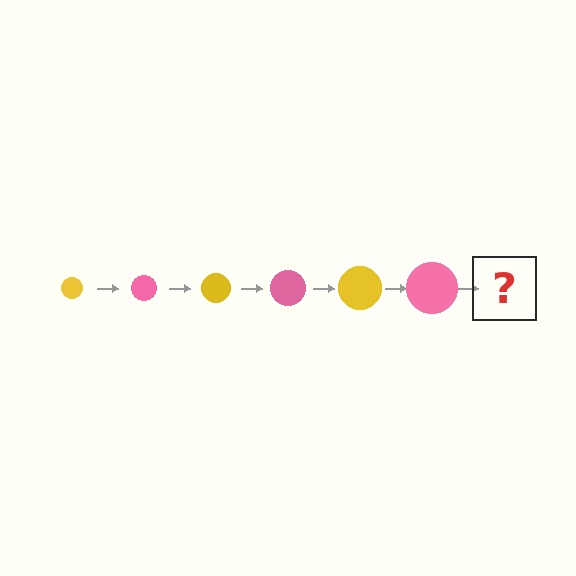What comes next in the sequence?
The next element should be a yellow circle, larger than the previous one.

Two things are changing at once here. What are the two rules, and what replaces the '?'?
The two rules are that the circle grows larger each step and the color cycles through yellow and pink. The '?' should be a yellow circle, larger than the previous one.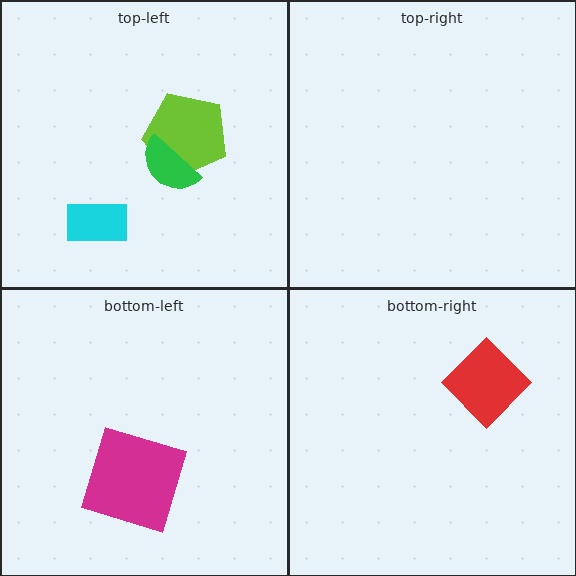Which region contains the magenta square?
The bottom-left region.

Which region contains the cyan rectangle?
The top-left region.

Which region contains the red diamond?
The bottom-right region.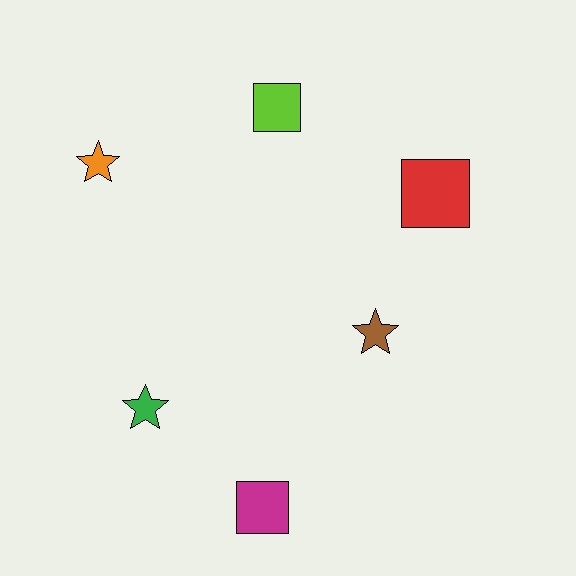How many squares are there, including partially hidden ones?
There are 3 squares.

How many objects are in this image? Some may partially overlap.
There are 6 objects.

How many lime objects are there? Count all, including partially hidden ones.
There is 1 lime object.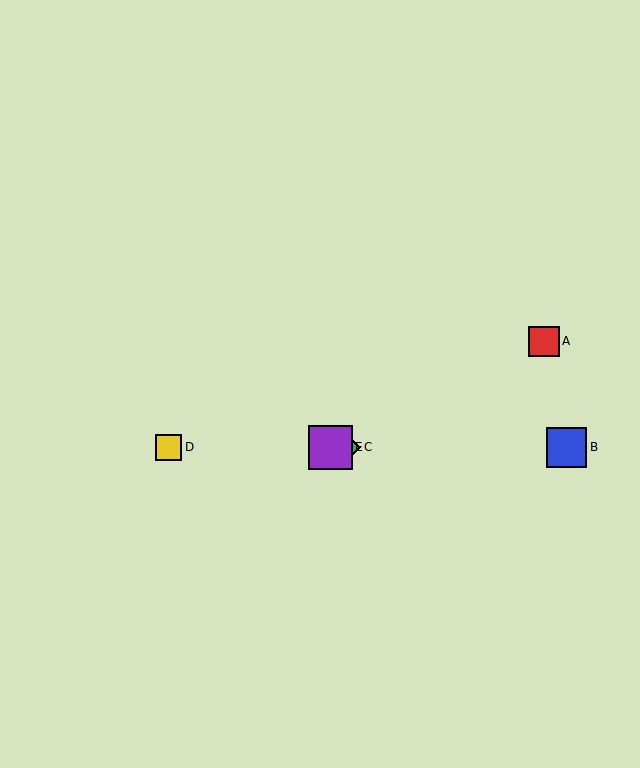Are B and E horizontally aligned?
Yes, both are at y≈447.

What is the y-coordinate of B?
Object B is at y≈447.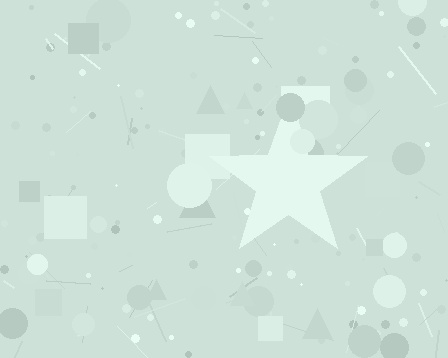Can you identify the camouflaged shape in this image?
The camouflaged shape is a star.